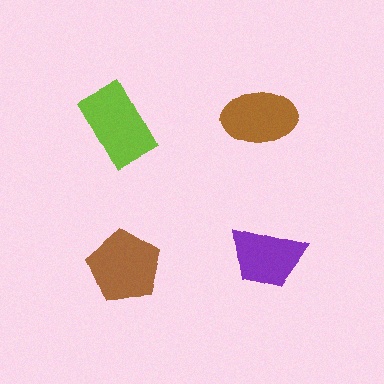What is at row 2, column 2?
A purple trapezoid.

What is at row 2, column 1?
A brown pentagon.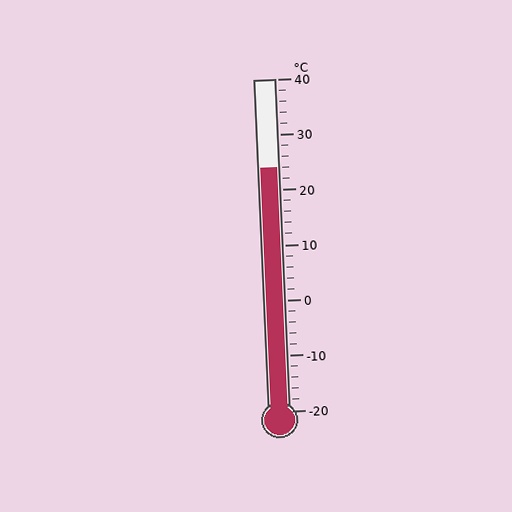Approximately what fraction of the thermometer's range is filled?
The thermometer is filled to approximately 75% of its range.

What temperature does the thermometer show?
The thermometer shows approximately 24°C.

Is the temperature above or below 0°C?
The temperature is above 0°C.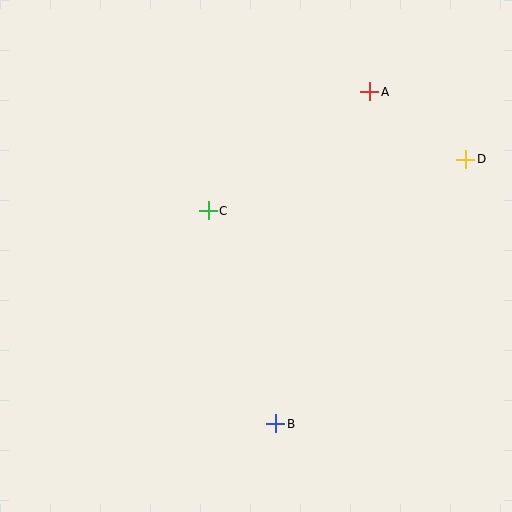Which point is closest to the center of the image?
Point C at (208, 211) is closest to the center.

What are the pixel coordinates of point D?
Point D is at (466, 159).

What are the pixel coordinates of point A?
Point A is at (370, 92).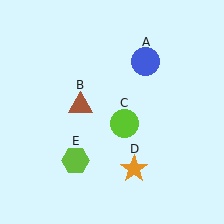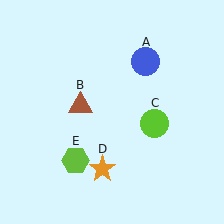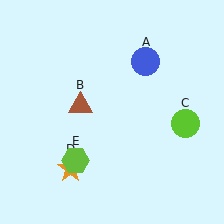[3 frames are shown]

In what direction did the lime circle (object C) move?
The lime circle (object C) moved right.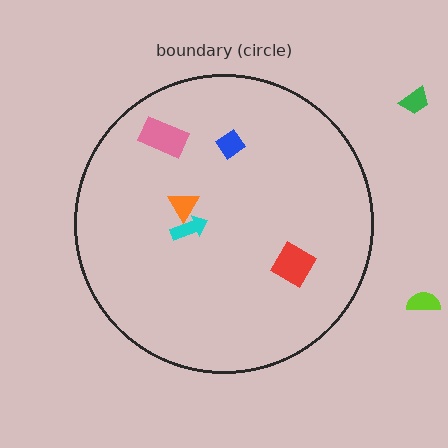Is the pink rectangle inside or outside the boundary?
Inside.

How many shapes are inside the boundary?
5 inside, 2 outside.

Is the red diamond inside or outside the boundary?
Inside.